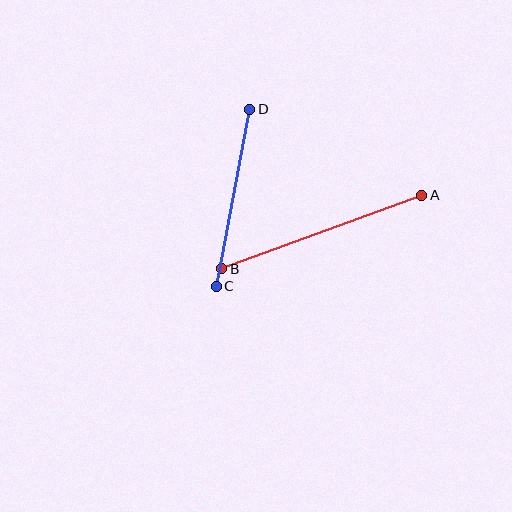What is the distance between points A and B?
The distance is approximately 213 pixels.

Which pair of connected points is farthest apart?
Points A and B are farthest apart.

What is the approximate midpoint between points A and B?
The midpoint is at approximately (322, 232) pixels.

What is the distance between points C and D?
The distance is approximately 180 pixels.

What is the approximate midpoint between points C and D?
The midpoint is at approximately (233, 198) pixels.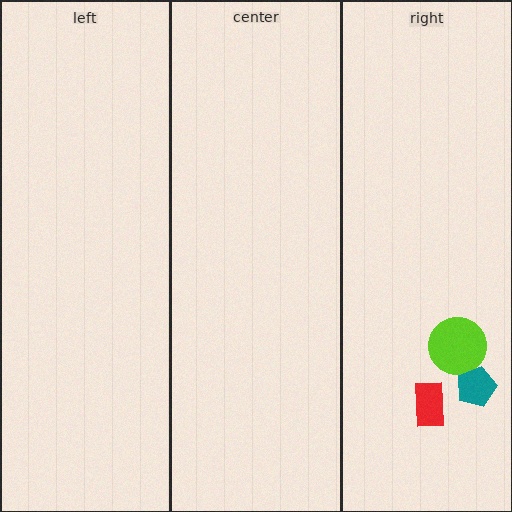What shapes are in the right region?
The lime circle, the teal pentagon, the red rectangle.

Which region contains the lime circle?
The right region.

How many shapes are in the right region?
3.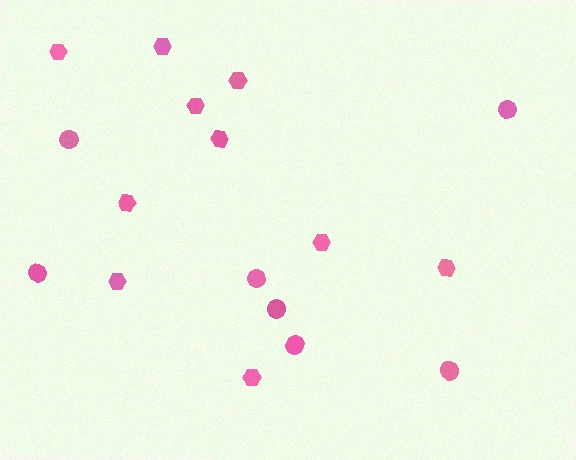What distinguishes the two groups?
There are 2 groups: one group of hexagons (10) and one group of circles (7).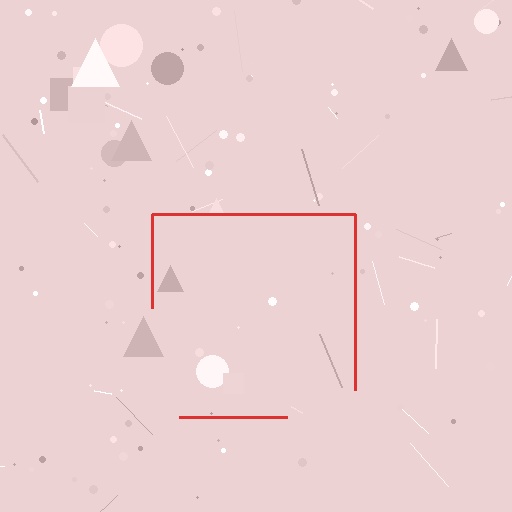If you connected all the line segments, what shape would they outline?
They would outline a square.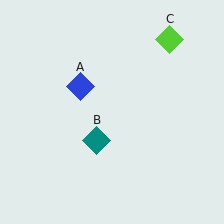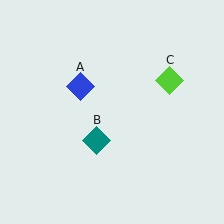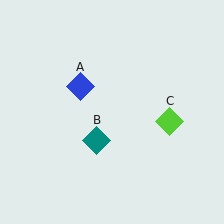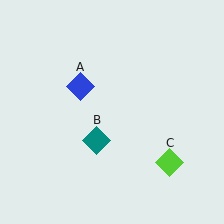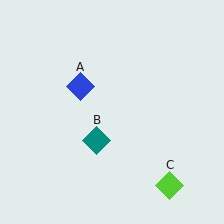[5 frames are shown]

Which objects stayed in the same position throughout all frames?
Blue diamond (object A) and teal diamond (object B) remained stationary.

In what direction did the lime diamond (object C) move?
The lime diamond (object C) moved down.